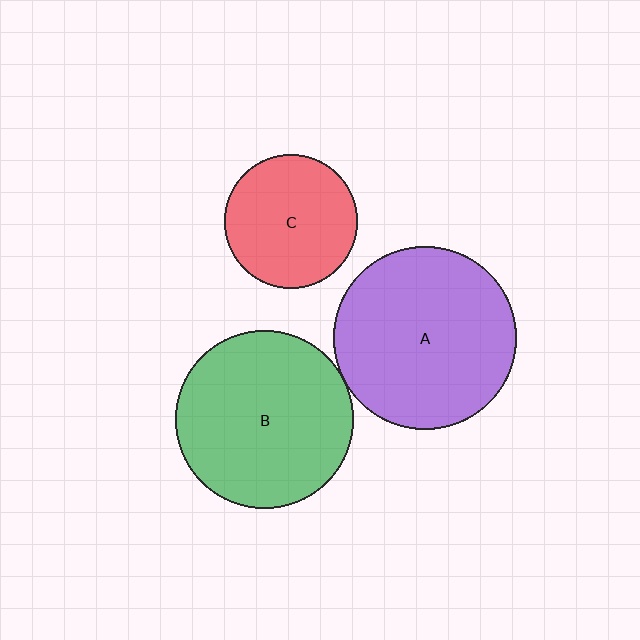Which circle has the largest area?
Circle A (purple).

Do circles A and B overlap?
Yes.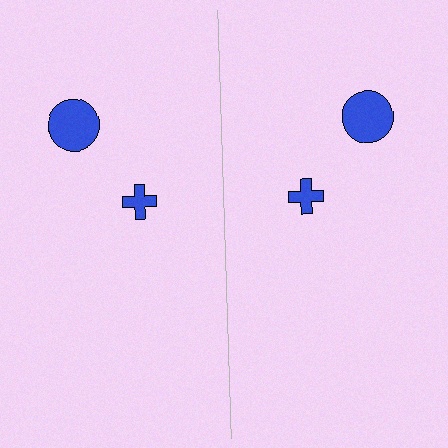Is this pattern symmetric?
Yes, this pattern has bilateral (reflection) symmetry.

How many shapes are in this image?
There are 4 shapes in this image.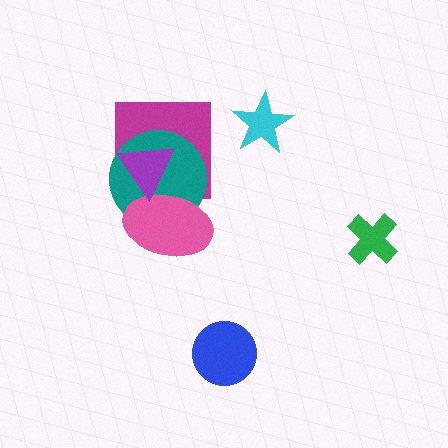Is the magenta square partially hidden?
Yes, it is partially covered by another shape.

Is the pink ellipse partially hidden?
Yes, it is partially covered by another shape.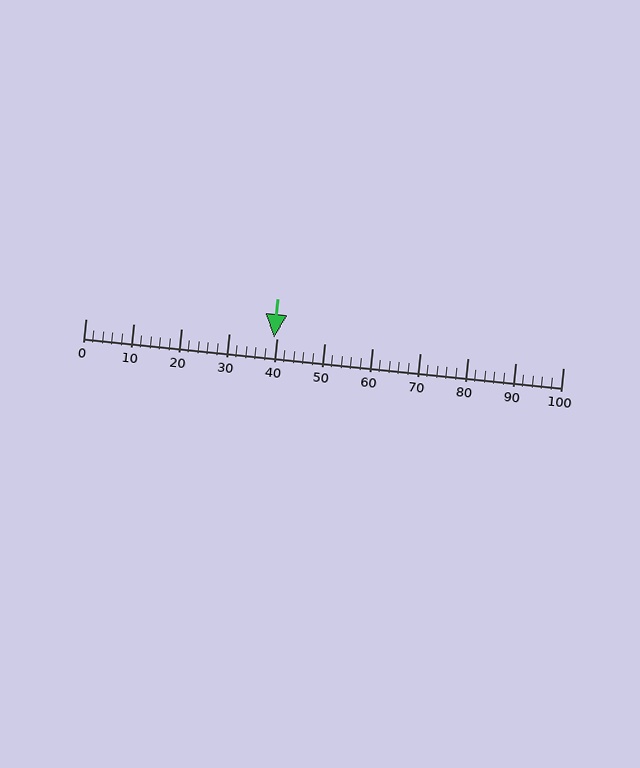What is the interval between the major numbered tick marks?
The major tick marks are spaced 10 units apart.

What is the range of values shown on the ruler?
The ruler shows values from 0 to 100.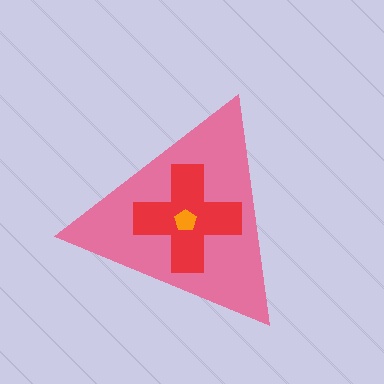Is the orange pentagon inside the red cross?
Yes.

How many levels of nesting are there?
3.